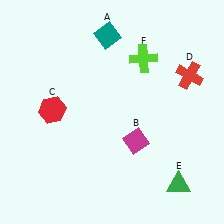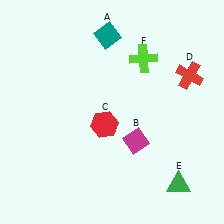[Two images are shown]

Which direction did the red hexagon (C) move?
The red hexagon (C) moved right.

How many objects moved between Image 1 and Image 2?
1 object moved between the two images.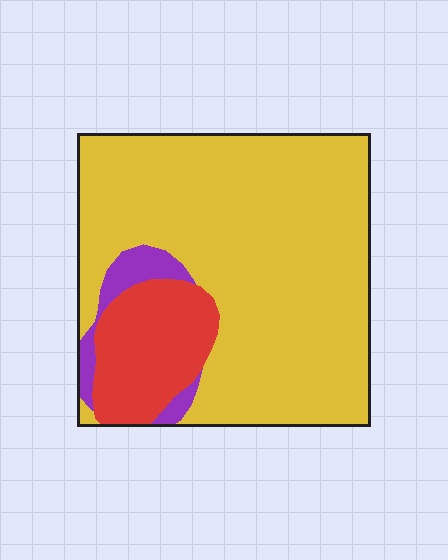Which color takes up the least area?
Purple, at roughly 5%.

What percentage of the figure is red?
Red covers roughly 15% of the figure.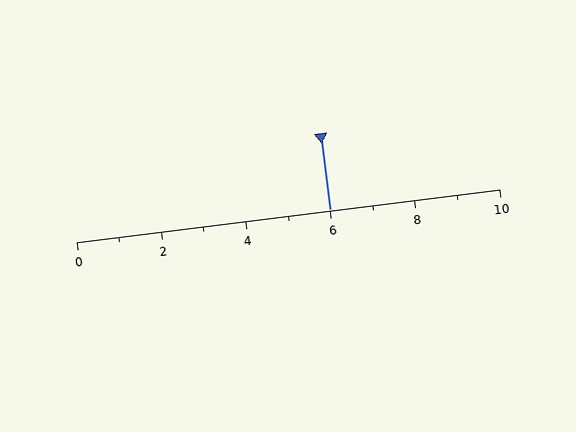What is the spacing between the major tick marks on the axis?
The major ticks are spaced 2 apart.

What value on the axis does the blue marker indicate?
The marker indicates approximately 6.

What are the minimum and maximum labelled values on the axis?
The axis runs from 0 to 10.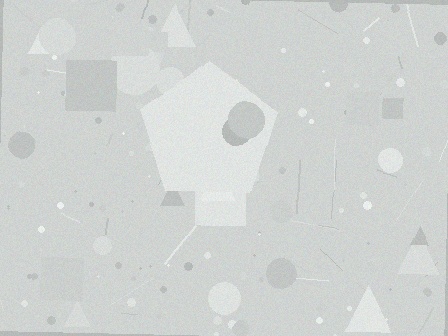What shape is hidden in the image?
A pentagon is hidden in the image.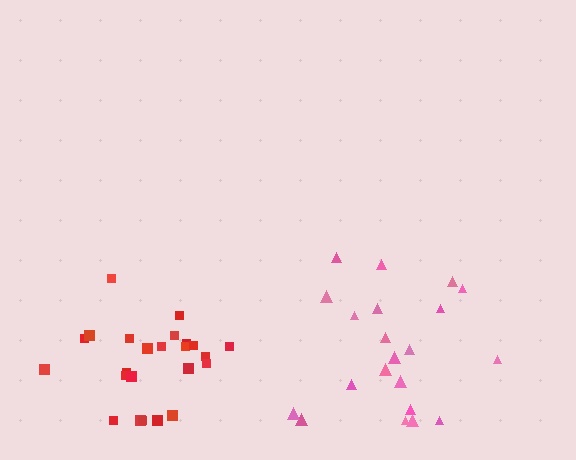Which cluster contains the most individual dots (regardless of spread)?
Red (24).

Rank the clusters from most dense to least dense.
red, pink.